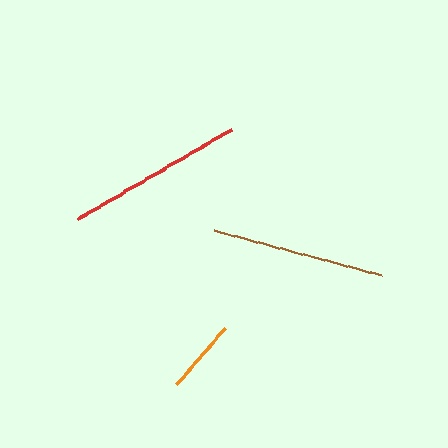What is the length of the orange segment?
The orange segment is approximately 74 pixels long.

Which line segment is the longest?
The red line is the longest at approximately 179 pixels.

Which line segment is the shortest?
The orange line is the shortest at approximately 74 pixels.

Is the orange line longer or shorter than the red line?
The red line is longer than the orange line.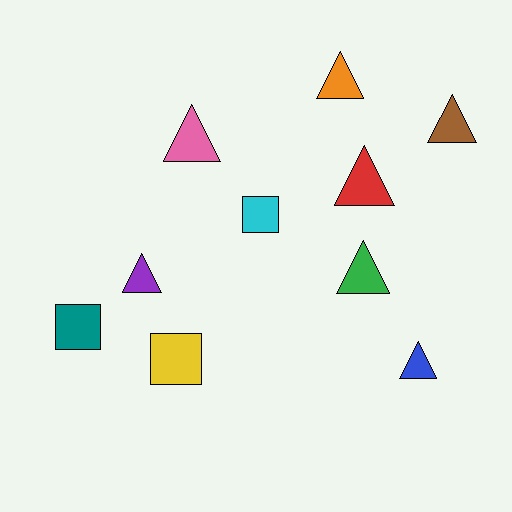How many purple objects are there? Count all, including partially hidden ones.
There is 1 purple object.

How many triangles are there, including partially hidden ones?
There are 7 triangles.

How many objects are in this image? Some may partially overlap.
There are 10 objects.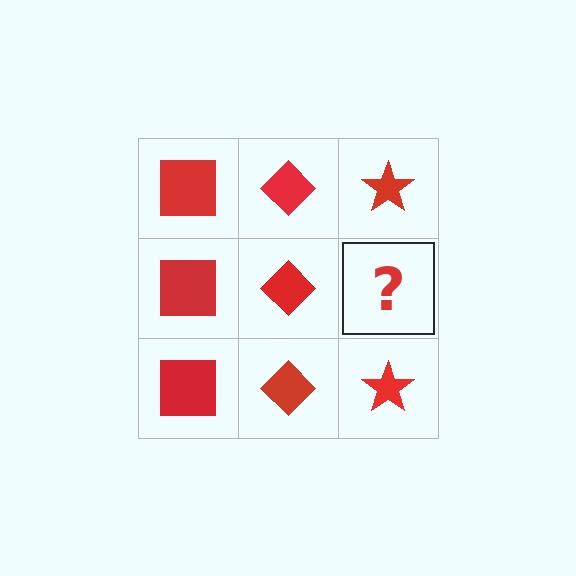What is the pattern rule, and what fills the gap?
The rule is that each column has a consistent shape. The gap should be filled with a red star.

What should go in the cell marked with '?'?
The missing cell should contain a red star.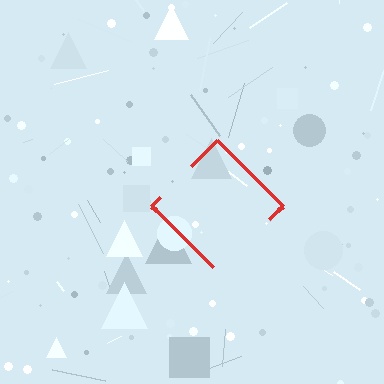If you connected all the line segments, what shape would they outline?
They would outline a diamond.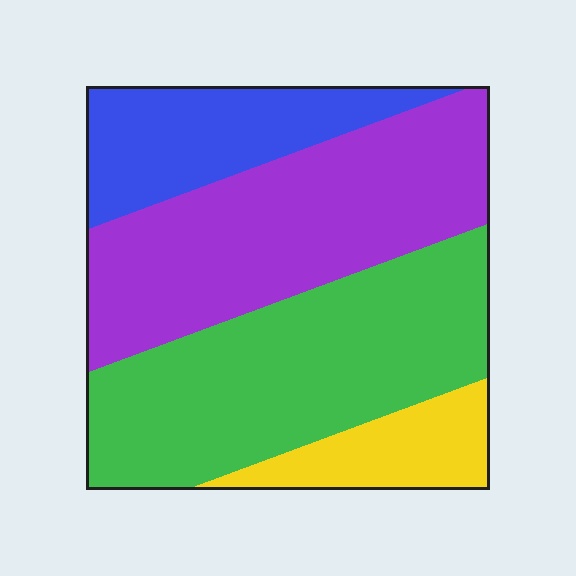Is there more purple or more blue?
Purple.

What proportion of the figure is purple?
Purple takes up between a third and a half of the figure.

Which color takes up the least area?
Yellow, at roughly 10%.